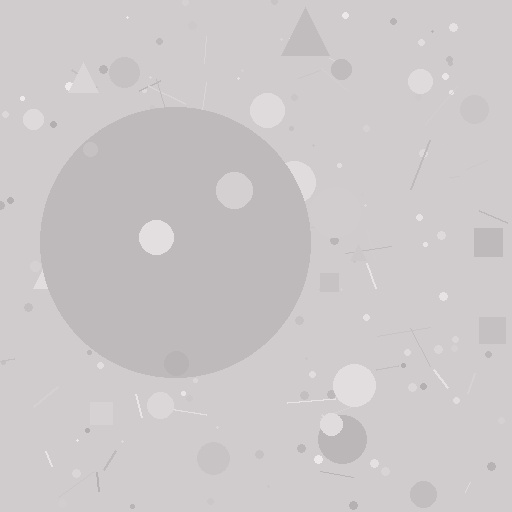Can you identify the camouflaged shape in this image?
The camouflaged shape is a circle.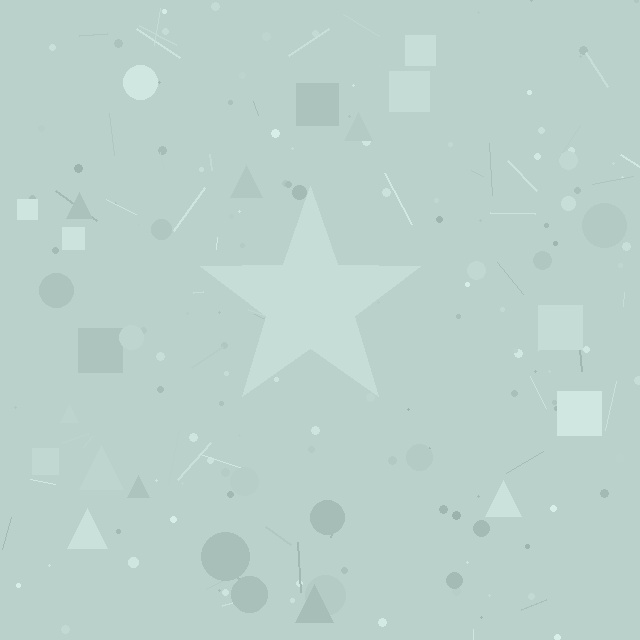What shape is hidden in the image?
A star is hidden in the image.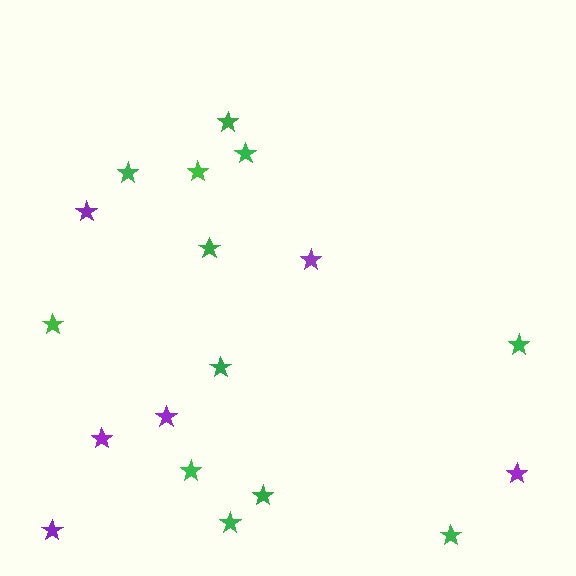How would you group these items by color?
There are 2 groups: one group of green stars (12) and one group of purple stars (6).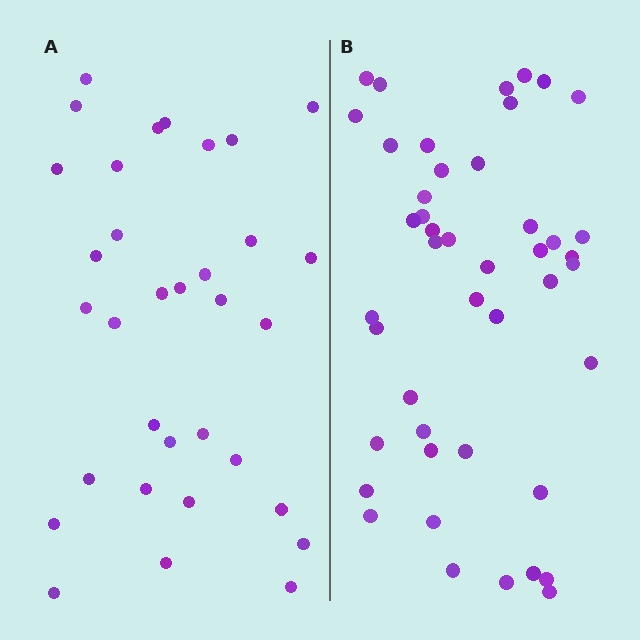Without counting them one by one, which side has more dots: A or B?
Region B (the right region) has more dots.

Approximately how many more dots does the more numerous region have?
Region B has roughly 12 or so more dots than region A.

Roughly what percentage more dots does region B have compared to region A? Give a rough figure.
About 35% more.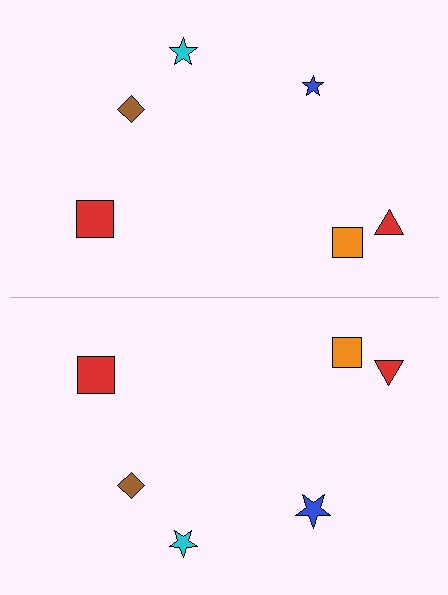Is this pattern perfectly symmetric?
No, the pattern is not perfectly symmetric. The blue star on the bottom side has a different size than its mirror counterpart.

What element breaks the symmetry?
The blue star on the bottom side has a different size than its mirror counterpart.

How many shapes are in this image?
There are 12 shapes in this image.